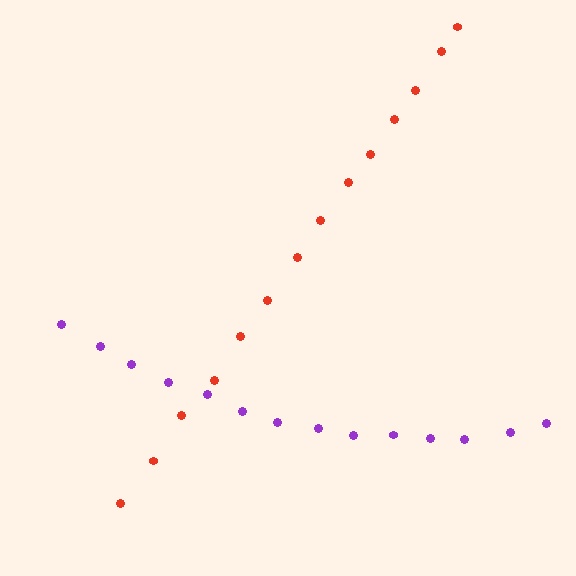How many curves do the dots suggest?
There are 2 distinct paths.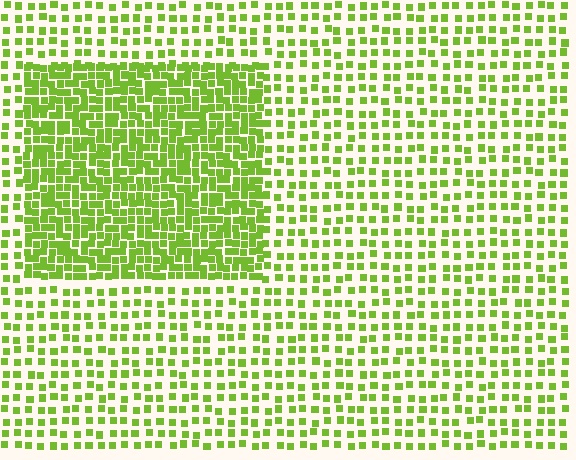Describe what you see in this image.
The image contains small lime elements arranged at two different densities. A rectangle-shaped region is visible where the elements are more densely packed than the surrounding area.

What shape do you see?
I see a rectangle.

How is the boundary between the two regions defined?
The boundary is defined by a change in element density (approximately 2.2x ratio). All elements are the same color, size, and shape.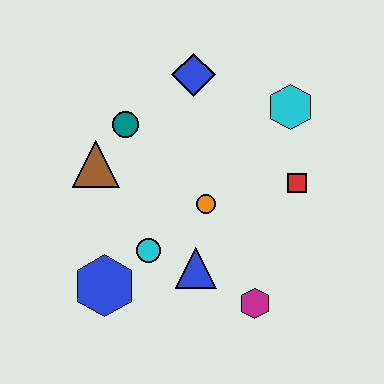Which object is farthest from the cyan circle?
The cyan hexagon is farthest from the cyan circle.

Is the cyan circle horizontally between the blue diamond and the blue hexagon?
Yes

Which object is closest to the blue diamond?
The teal circle is closest to the blue diamond.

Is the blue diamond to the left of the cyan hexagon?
Yes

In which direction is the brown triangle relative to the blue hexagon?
The brown triangle is above the blue hexagon.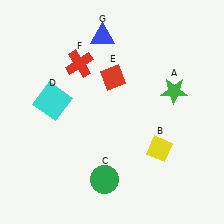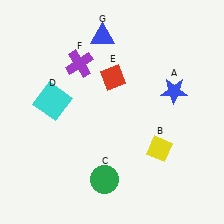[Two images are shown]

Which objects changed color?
A changed from green to blue. F changed from red to purple.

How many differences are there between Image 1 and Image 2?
There are 2 differences between the two images.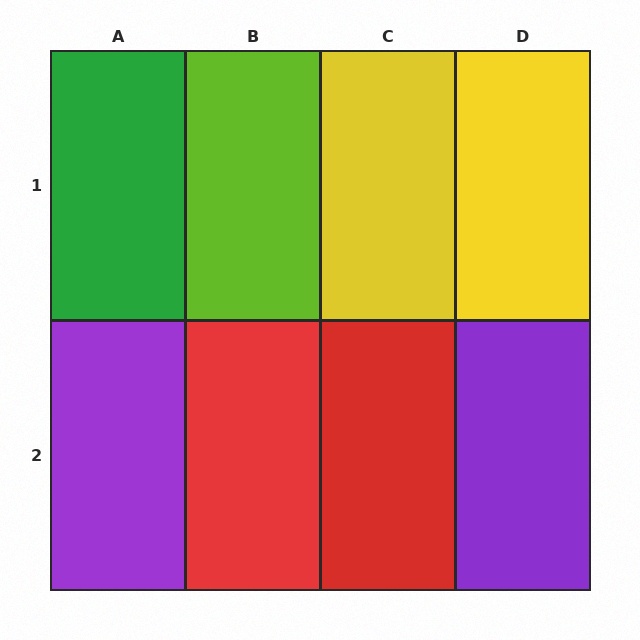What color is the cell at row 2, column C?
Red.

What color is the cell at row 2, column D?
Purple.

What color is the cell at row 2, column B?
Red.